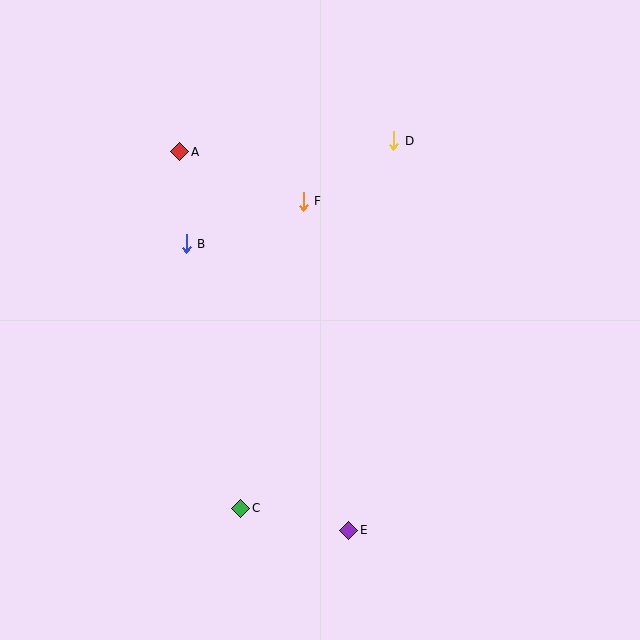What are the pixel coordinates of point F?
Point F is at (303, 201).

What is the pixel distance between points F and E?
The distance between F and E is 332 pixels.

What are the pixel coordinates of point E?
Point E is at (349, 530).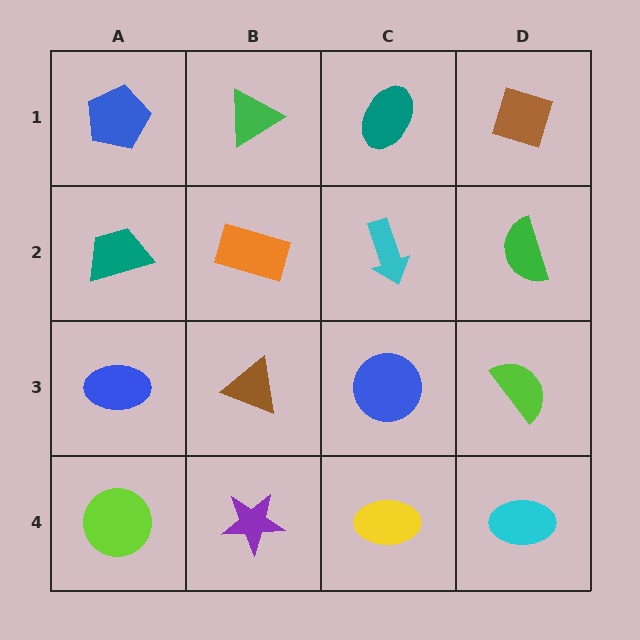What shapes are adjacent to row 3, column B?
An orange rectangle (row 2, column B), a purple star (row 4, column B), a blue ellipse (row 3, column A), a blue circle (row 3, column C).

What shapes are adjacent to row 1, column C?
A cyan arrow (row 2, column C), a green triangle (row 1, column B), a brown diamond (row 1, column D).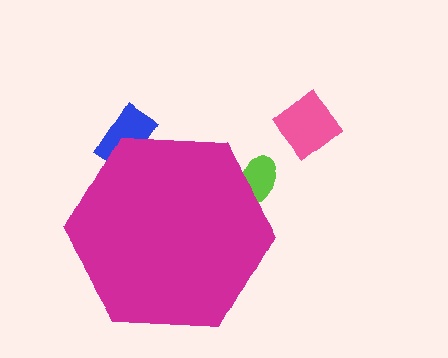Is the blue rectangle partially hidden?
Yes, the blue rectangle is partially hidden behind the magenta hexagon.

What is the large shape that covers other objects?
A magenta hexagon.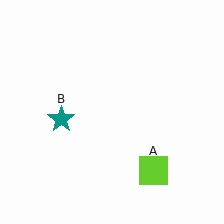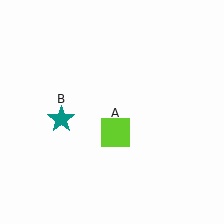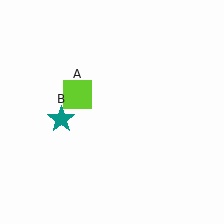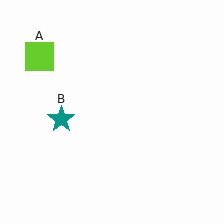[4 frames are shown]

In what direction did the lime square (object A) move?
The lime square (object A) moved up and to the left.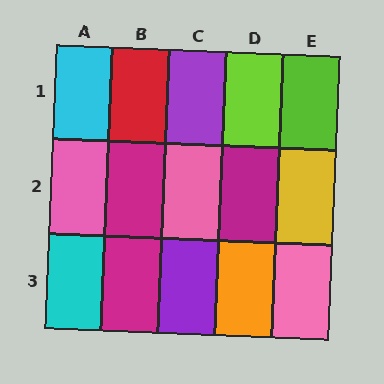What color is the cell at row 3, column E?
Pink.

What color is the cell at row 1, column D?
Lime.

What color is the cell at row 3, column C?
Purple.